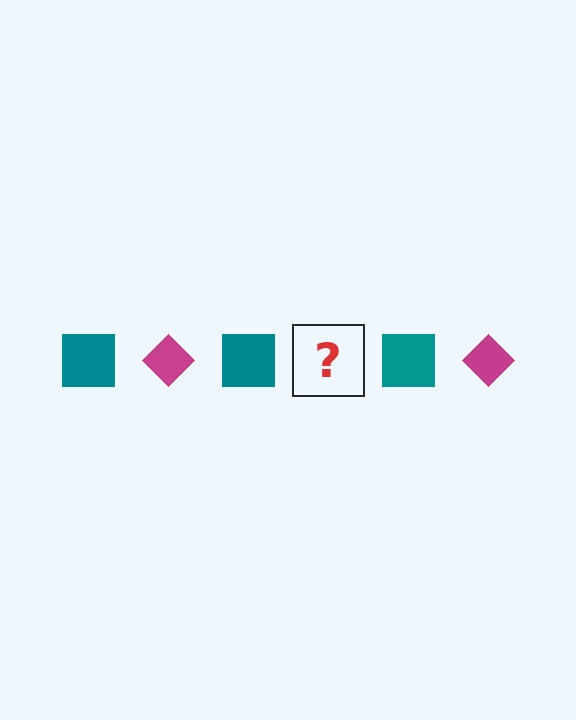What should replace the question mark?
The question mark should be replaced with a magenta diamond.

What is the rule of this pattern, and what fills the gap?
The rule is that the pattern alternates between teal square and magenta diamond. The gap should be filled with a magenta diamond.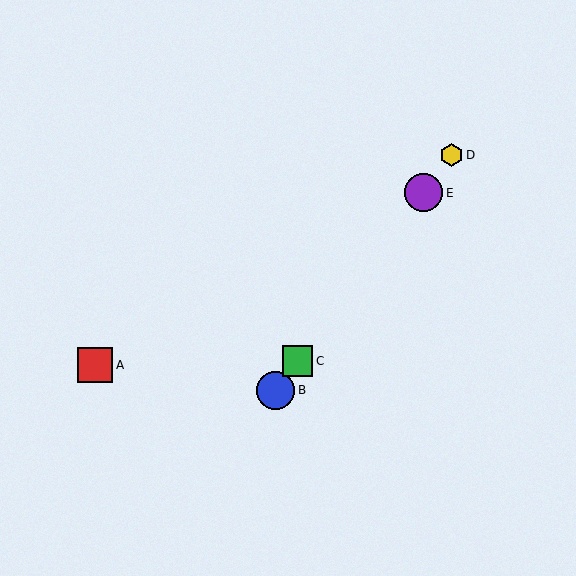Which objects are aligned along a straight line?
Objects B, C, D, E are aligned along a straight line.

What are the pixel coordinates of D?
Object D is at (452, 155).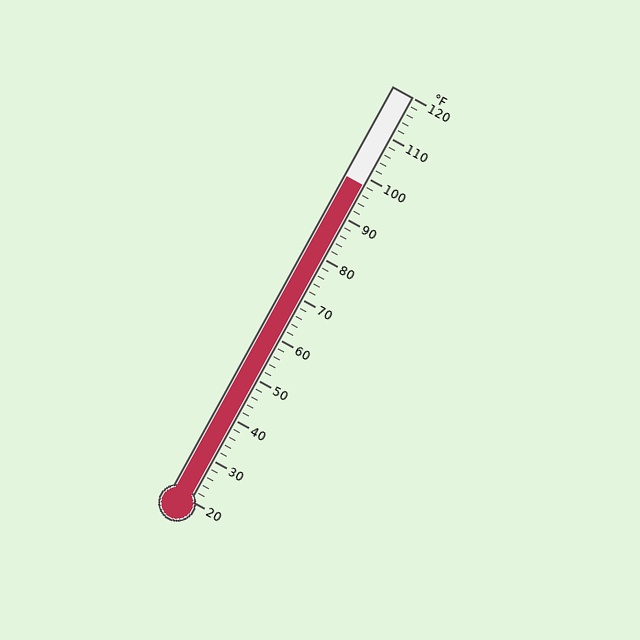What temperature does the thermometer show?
The thermometer shows approximately 98°F.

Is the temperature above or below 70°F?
The temperature is above 70°F.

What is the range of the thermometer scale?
The thermometer scale ranges from 20°F to 120°F.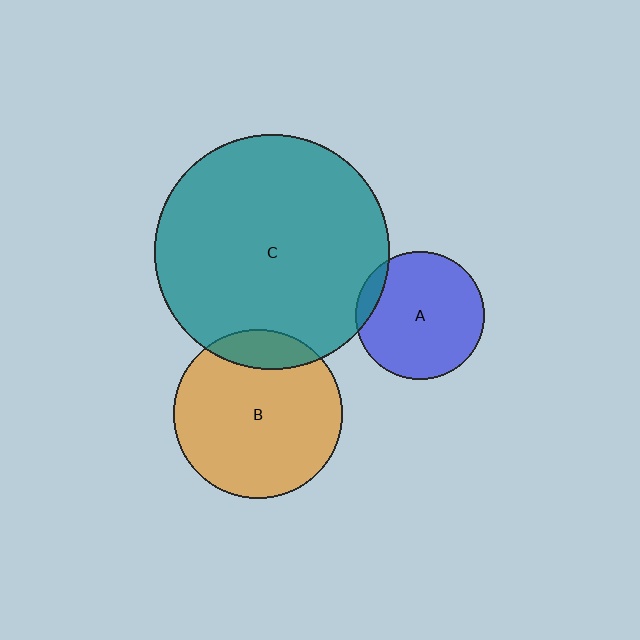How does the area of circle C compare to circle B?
Approximately 1.9 times.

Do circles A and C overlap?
Yes.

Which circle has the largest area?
Circle C (teal).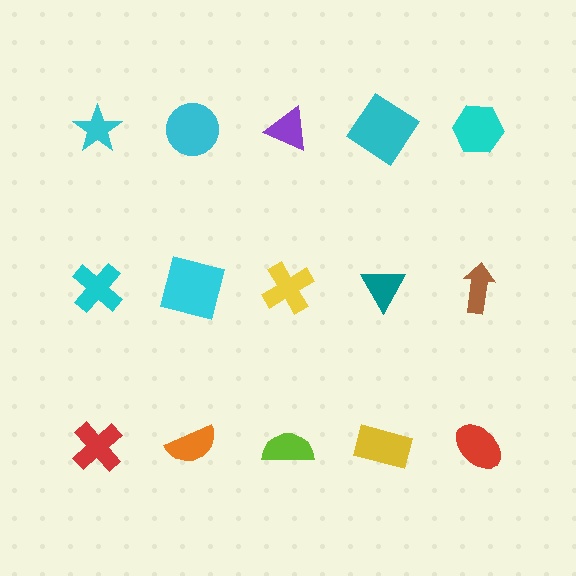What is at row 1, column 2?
A cyan circle.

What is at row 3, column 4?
A yellow rectangle.